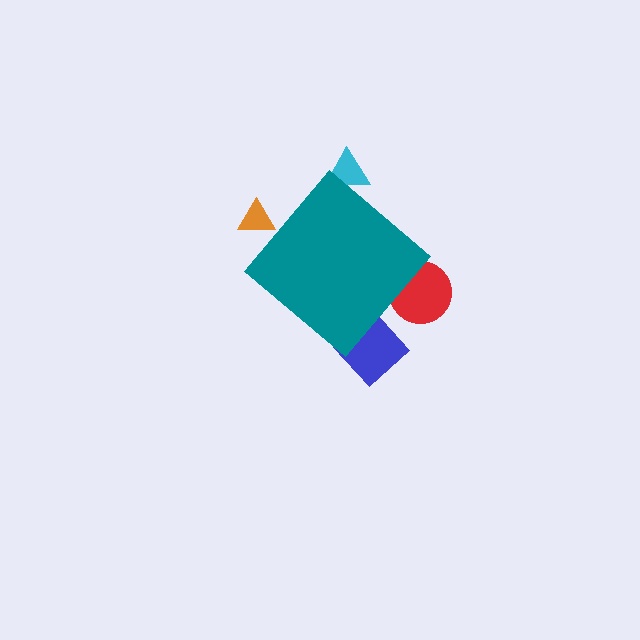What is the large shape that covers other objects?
A teal diamond.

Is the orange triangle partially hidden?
Yes, the orange triangle is partially hidden behind the teal diamond.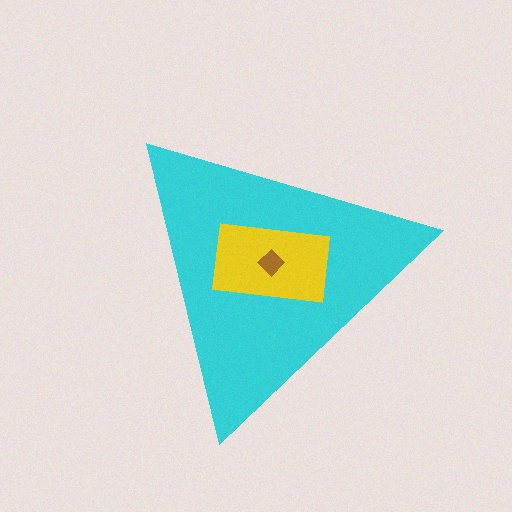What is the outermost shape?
The cyan triangle.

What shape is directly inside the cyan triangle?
The yellow rectangle.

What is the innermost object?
The brown diamond.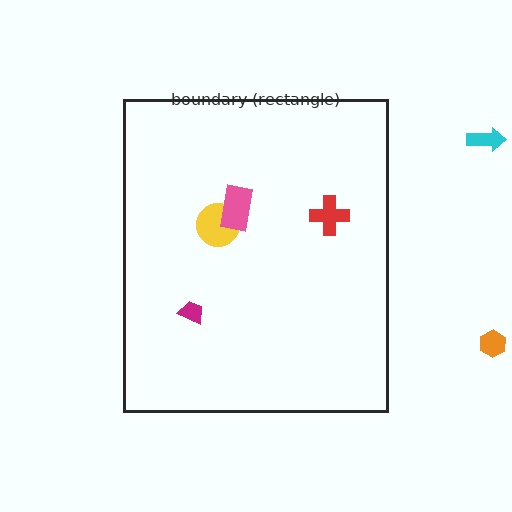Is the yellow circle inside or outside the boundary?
Inside.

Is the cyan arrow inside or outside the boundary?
Outside.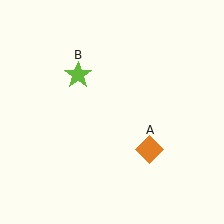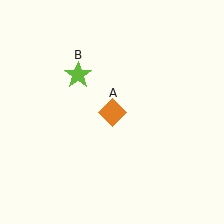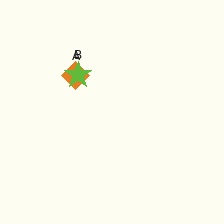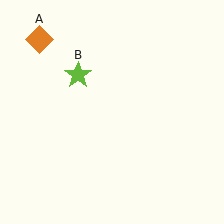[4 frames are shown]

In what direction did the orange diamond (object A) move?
The orange diamond (object A) moved up and to the left.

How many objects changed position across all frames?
1 object changed position: orange diamond (object A).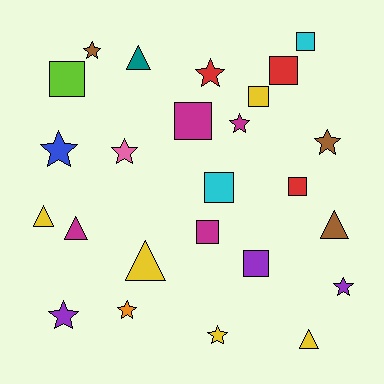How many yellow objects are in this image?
There are 5 yellow objects.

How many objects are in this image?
There are 25 objects.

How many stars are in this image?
There are 10 stars.